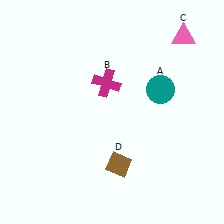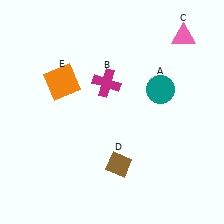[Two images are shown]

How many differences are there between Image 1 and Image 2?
There is 1 difference between the two images.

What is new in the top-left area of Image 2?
An orange square (E) was added in the top-left area of Image 2.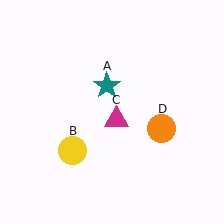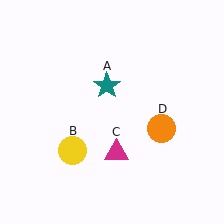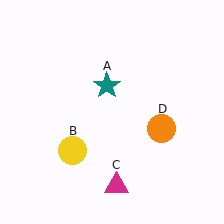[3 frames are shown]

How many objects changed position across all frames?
1 object changed position: magenta triangle (object C).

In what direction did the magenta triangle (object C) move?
The magenta triangle (object C) moved down.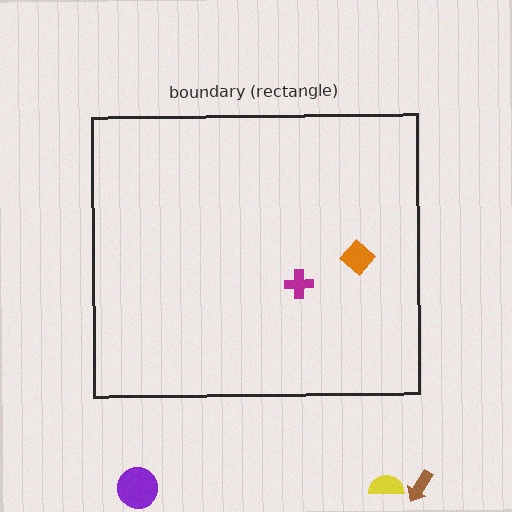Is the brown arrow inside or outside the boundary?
Outside.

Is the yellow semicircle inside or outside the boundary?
Outside.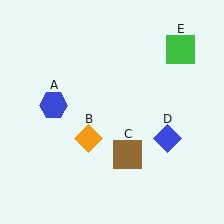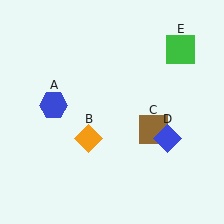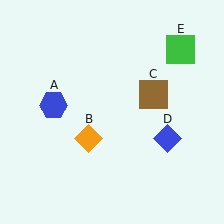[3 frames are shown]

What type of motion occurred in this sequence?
The brown square (object C) rotated counterclockwise around the center of the scene.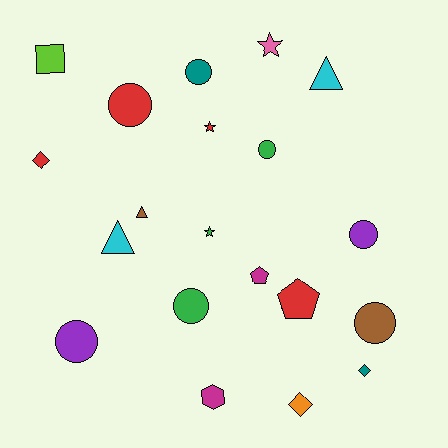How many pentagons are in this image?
There are 2 pentagons.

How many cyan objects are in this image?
There are 2 cyan objects.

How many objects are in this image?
There are 20 objects.